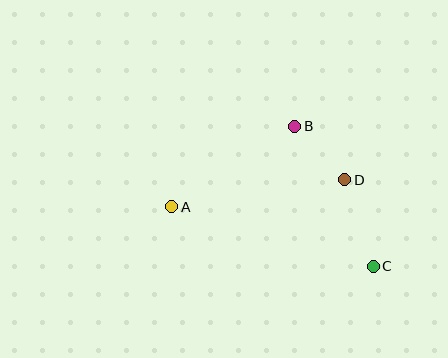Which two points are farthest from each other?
Points A and C are farthest from each other.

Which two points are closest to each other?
Points B and D are closest to each other.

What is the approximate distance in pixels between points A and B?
The distance between A and B is approximately 147 pixels.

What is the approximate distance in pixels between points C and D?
The distance between C and D is approximately 91 pixels.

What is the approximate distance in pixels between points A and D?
The distance between A and D is approximately 175 pixels.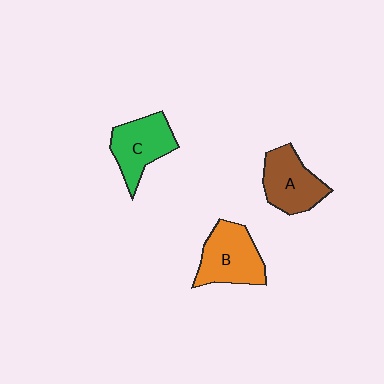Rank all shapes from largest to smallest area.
From largest to smallest: B (orange), A (brown), C (green).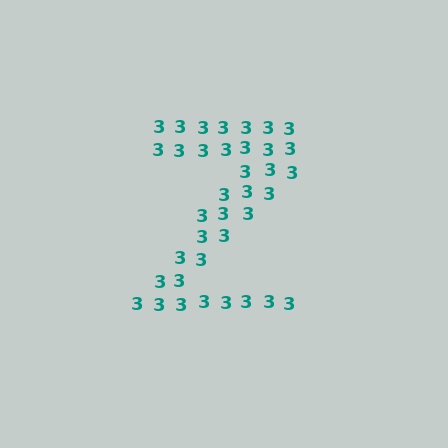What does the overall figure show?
The overall figure shows the letter Z.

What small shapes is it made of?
It is made of small digit 3's.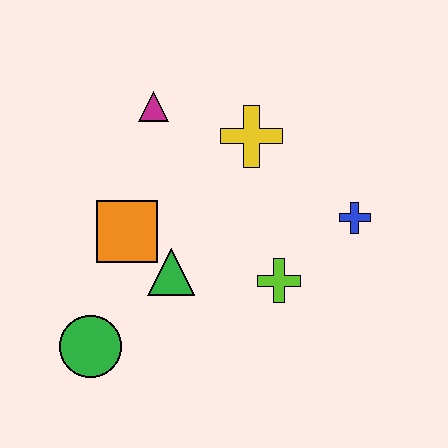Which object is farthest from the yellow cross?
The green circle is farthest from the yellow cross.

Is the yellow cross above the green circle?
Yes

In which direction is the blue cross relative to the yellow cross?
The blue cross is to the right of the yellow cross.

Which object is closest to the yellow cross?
The magenta triangle is closest to the yellow cross.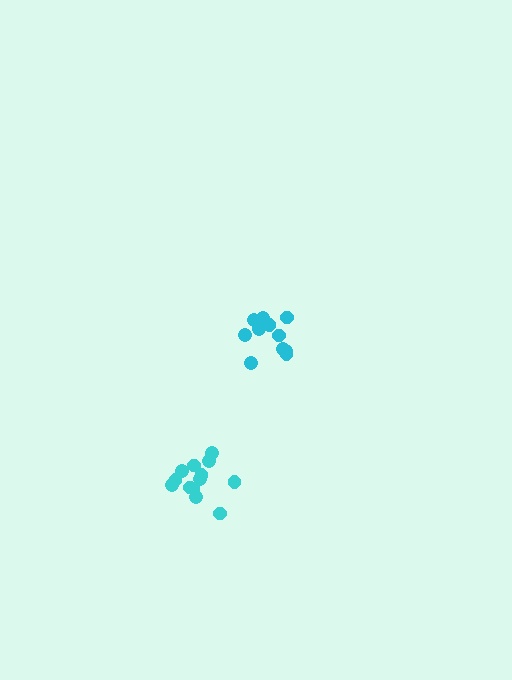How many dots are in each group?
Group 1: 12 dots, Group 2: 13 dots (25 total).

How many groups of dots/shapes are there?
There are 2 groups.